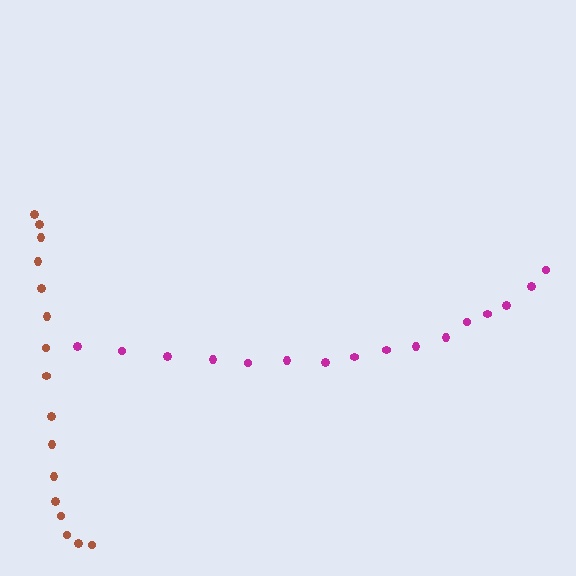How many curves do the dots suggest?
There are 2 distinct paths.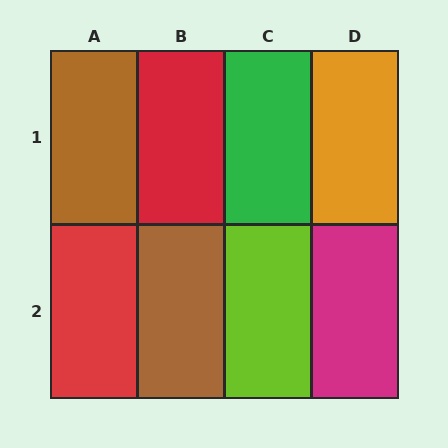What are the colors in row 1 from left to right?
Brown, red, green, orange.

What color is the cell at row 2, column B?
Brown.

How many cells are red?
2 cells are red.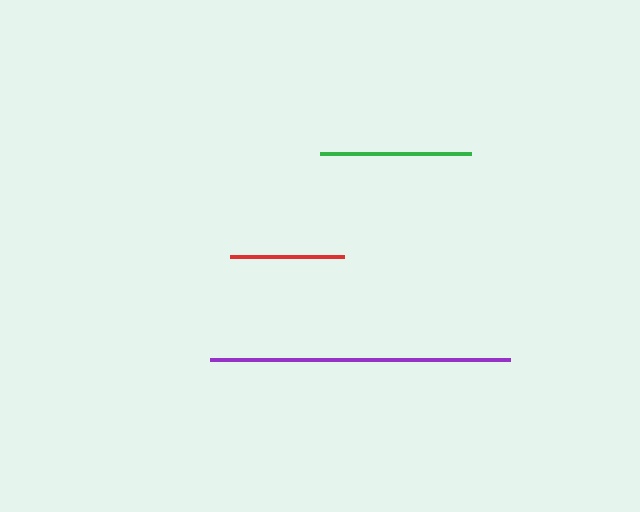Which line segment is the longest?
The purple line is the longest at approximately 300 pixels.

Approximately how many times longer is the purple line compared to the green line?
The purple line is approximately 2.0 times the length of the green line.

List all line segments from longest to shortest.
From longest to shortest: purple, green, red.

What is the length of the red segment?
The red segment is approximately 114 pixels long.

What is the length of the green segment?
The green segment is approximately 151 pixels long.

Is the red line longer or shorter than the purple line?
The purple line is longer than the red line.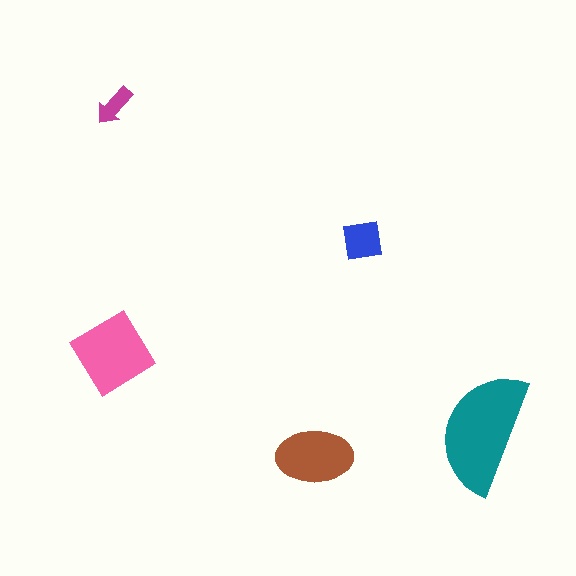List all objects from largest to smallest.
The teal semicircle, the pink diamond, the brown ellipse, the blue square, the magenta arrow.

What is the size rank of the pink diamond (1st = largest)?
2nd.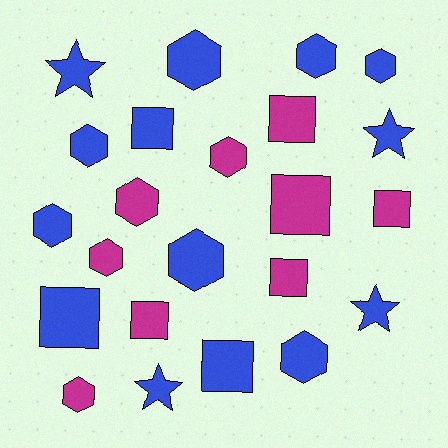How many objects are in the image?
There are 23 objects.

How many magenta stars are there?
There are no magenta stars.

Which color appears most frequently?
Blue, with 14 objects.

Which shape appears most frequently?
Hexagon, with 11 objects.